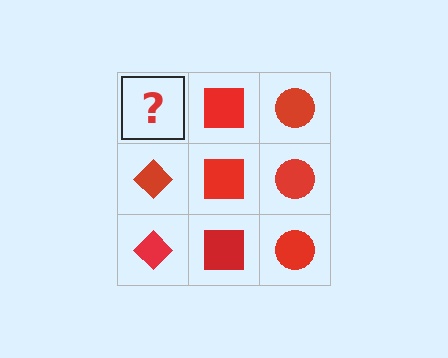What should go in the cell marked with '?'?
The missing cell should contain a red diamond.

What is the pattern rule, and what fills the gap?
The rule is that each column has a consistent shape. The gap should be filled with a red diamond.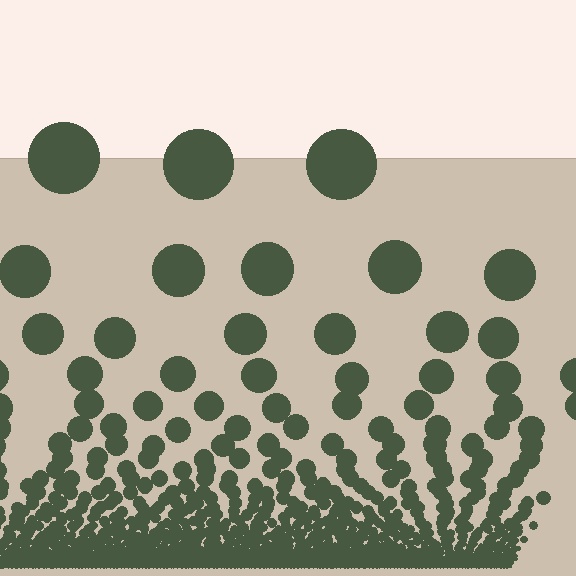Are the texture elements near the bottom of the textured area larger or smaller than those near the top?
Smaller. The gradient is inverted — elements near the bottom are smaller and denser.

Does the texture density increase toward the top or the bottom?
Density increases toward the bottom.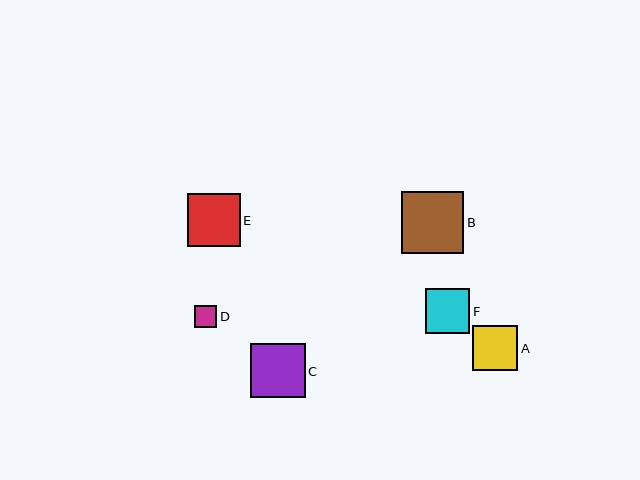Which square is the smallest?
Square D is the smallest with a size of approximately 22 pixels.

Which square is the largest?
Square B is the largest with a size of approximately 62 pixels.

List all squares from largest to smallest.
From largest to smallest: B, C, E, A, F, D.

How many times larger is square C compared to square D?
Square C is approximately 2.5 times the size of square D.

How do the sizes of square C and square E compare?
Square C and square E are approximately the same size.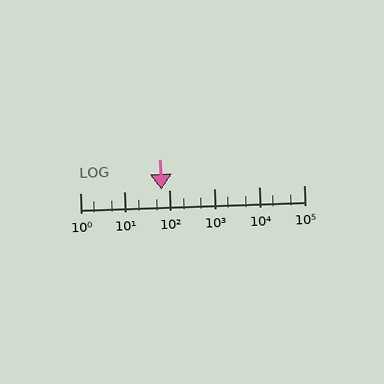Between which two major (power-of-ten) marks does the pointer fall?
The pointer is between 10 and 100.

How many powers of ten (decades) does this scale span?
The scale spans 5 decades, from 1 to 100000.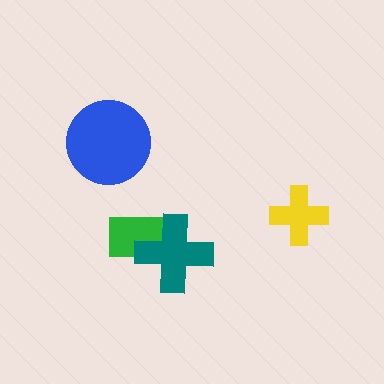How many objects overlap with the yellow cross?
0 objects overlap with the yellow cross.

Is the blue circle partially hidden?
No, no other shape covers it.